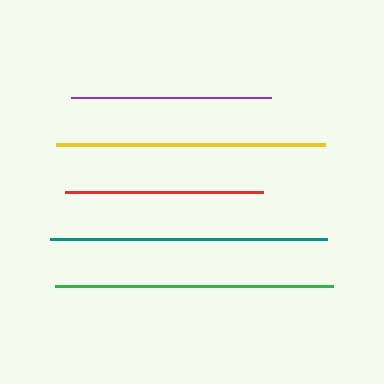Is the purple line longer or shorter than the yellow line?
The yellow line is longer than the purple line.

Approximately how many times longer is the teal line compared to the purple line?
The teal line is approximately 1.4 times the length of the purple line.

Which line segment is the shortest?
The red line is the shortest at approximately 198 pixels.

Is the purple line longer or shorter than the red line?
The purple line is longer than the red line.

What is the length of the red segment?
The red segment is approximately 198 pixels long.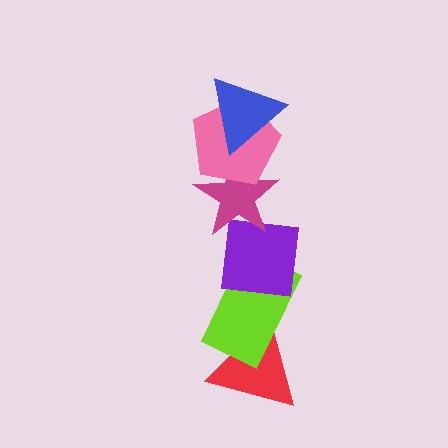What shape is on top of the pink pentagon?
The blue triangle is on top of the pink pentagon.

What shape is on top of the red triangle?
The lime rectangle is on top of the red triangle.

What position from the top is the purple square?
The purple square is 4th from the top.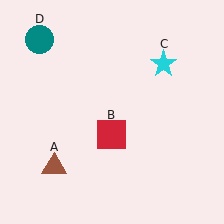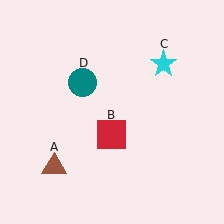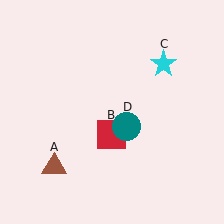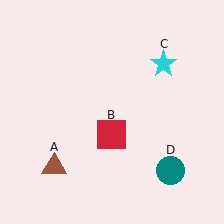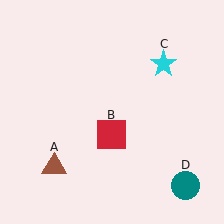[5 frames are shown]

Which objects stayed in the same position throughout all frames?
Brown triangle (object A) and red square (object B) and cyan star (object C) remained stationary.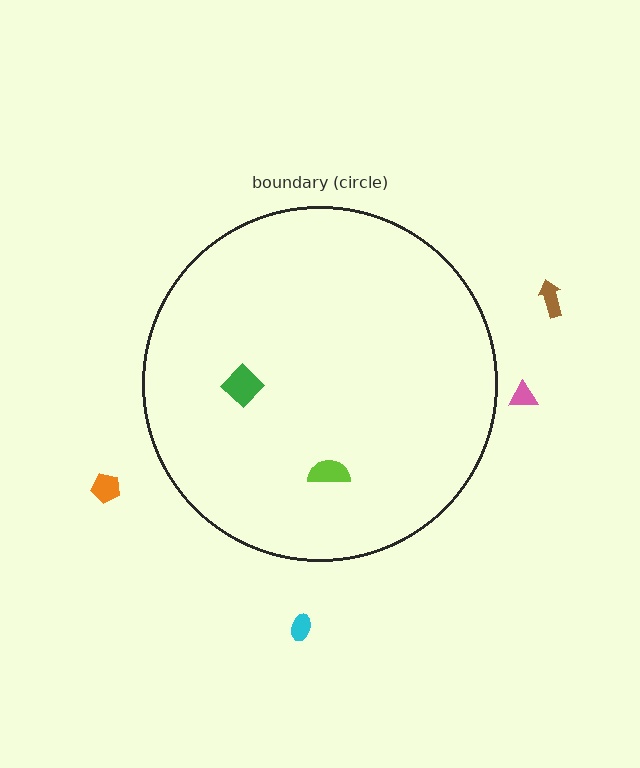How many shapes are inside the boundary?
2 inside, 4 outside.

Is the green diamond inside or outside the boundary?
Inside.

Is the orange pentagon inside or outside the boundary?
Outside.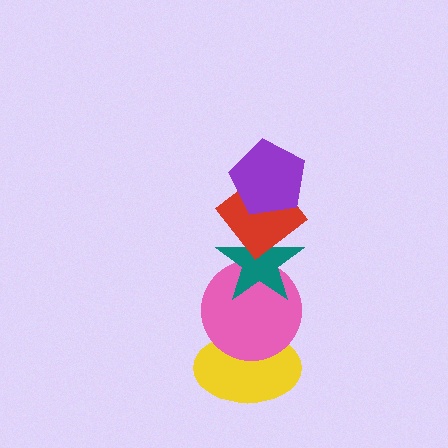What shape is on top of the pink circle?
The teal star is on top of the pink circle.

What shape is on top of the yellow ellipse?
The pink circle is on top of the yellow ellipse.